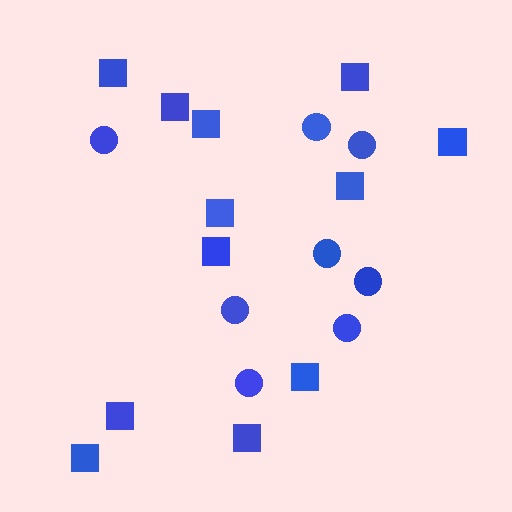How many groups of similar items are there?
There are 2 groups: one group of circles (8) and one group of squares (12).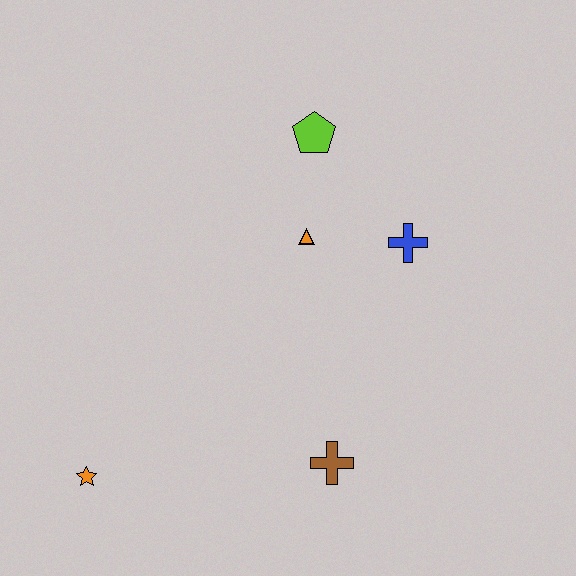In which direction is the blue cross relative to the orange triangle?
The blue cross is to the right of the orange triangle.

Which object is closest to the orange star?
The brown cross is closest to the orange star.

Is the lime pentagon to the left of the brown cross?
Yes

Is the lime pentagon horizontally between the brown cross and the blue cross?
No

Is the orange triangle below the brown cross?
No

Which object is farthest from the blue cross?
The orange star is farthest from the blue cross.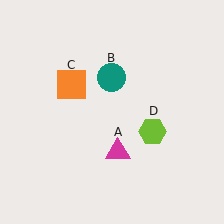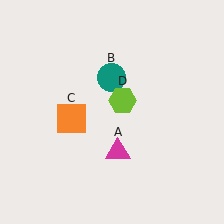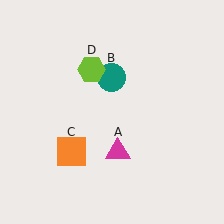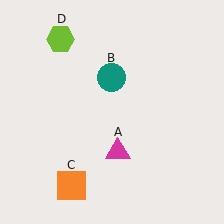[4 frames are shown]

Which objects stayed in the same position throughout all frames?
Magenta triangle (object A) and teal circle (object B) remained stationary.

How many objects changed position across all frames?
2 objects changed position: orange square (object C), lime hexagon (object D).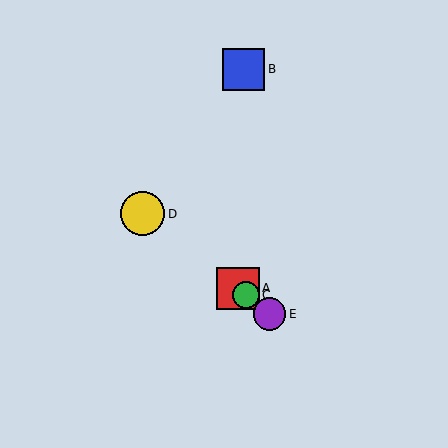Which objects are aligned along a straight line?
Objects A, C, D, E are aligned along a straight line.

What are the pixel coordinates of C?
Object C is at (246, 295).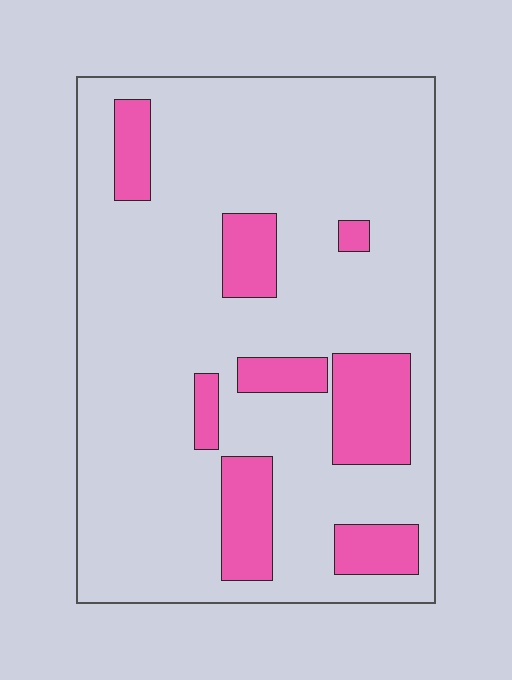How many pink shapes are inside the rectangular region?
8.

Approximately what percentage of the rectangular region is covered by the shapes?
Approximately 20%.